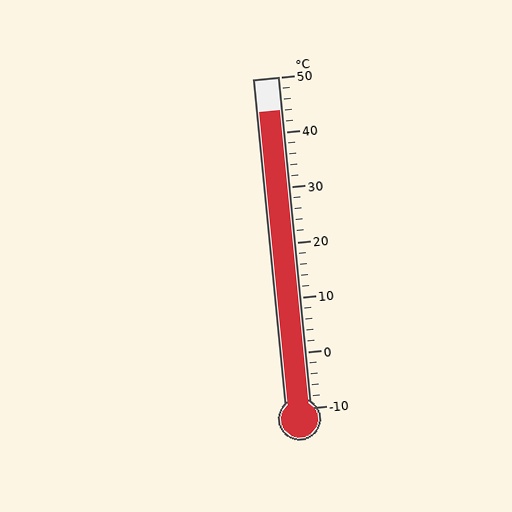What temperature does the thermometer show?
The thermometer shows approximately 44°C.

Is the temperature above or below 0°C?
The temperature is above 0°C.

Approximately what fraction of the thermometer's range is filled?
The thermometer is filled to approximately 90% of its range.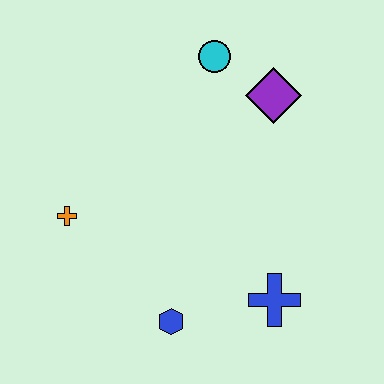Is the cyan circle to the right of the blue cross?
No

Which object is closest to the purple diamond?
The cyan circle is closest to the purple diamond.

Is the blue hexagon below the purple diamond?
Yes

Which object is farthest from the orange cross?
The purple diamond is farthest from the orange cross.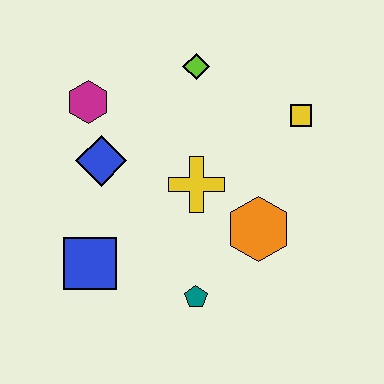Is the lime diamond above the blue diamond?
Yes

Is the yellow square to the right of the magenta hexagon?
Yes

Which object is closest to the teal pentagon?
The orange hexagon is closest to the teal pentagon.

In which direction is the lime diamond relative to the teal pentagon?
The lime diamond is above the teal pentagon.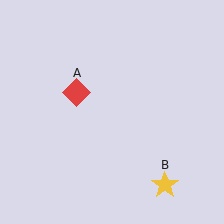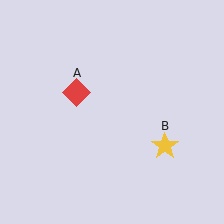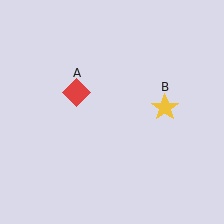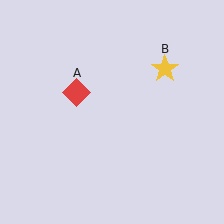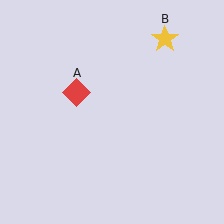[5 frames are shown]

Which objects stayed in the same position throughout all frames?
Red diamond (object A) remained stationary.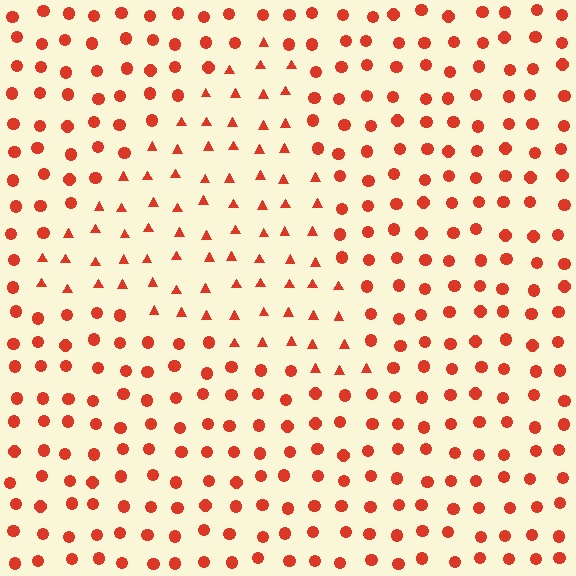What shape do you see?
I see a triangle.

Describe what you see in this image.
The image is filled with small red elements arranged in a uniform grid. A triangle-shaped region contains triangles, while the surrounding area contains circles. The boundary is defined purely by the change in element shape.